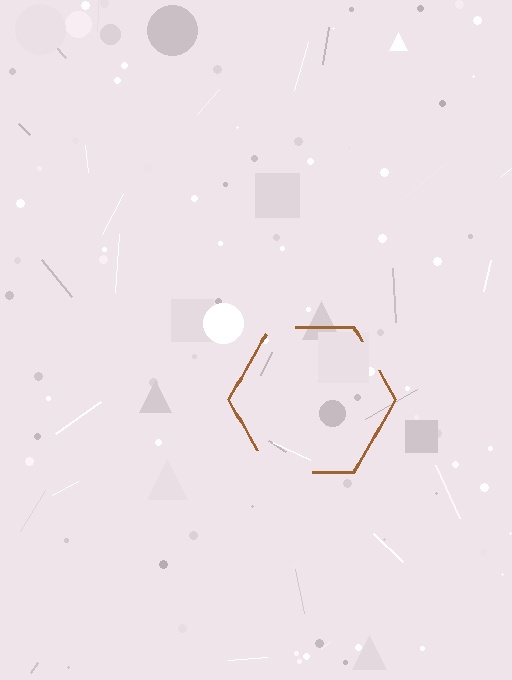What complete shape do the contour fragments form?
The contour fragments form a hexagon.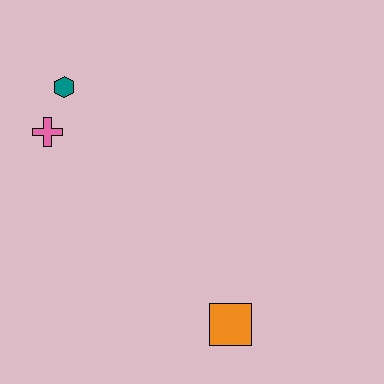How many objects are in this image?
There are 3 objects.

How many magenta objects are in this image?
There are no magenta objects.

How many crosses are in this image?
There is 1 cross.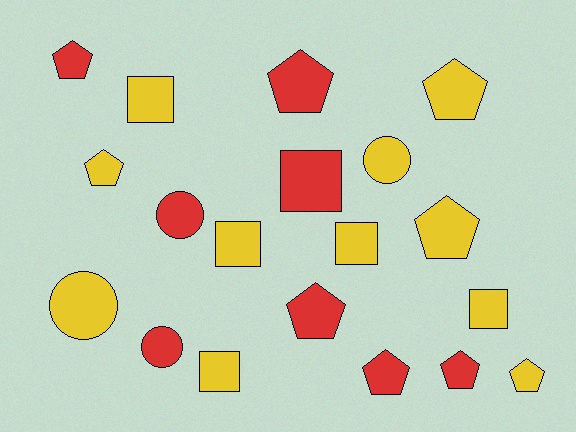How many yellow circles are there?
There are 2 yellow circles.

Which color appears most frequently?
Yellow, with 11 objects.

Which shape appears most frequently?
Pentagon, with 9 objects.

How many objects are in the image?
There are 19 objects.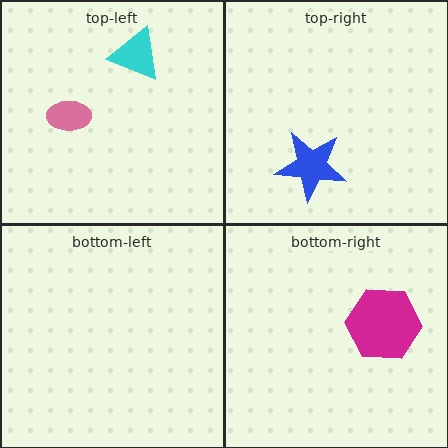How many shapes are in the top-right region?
1.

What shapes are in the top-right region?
The blue star.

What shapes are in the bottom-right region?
The magenta hexagon.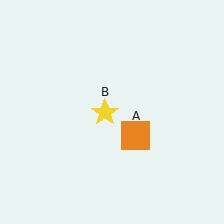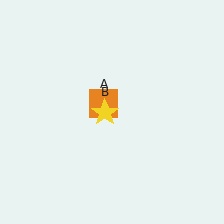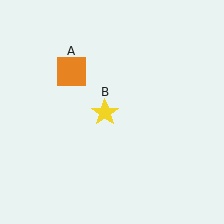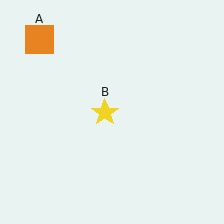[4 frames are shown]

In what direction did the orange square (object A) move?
The orange square (object A) moved up and to the left.